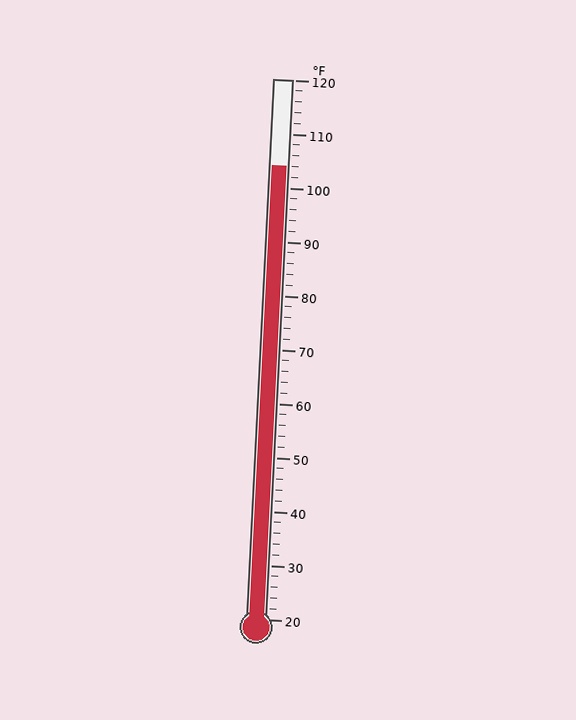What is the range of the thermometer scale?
The thermometer scale ranges from 20°F to 120°F.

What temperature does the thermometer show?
The thermometer shows approximately 104°F.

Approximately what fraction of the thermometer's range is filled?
The thermometer is filled to approximately 85% of its range.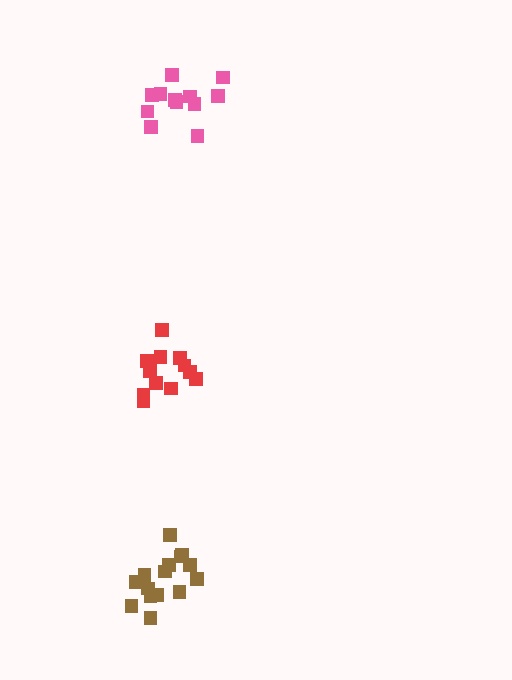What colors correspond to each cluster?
The clusters are colored: red, brown, pink.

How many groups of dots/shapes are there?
There are 3 groups.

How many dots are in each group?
Group 1: 12 dots, Group 2: 15 dots, Group 3: 12 dots (39 total).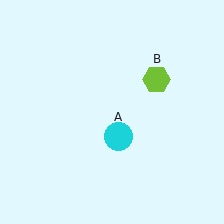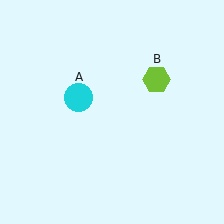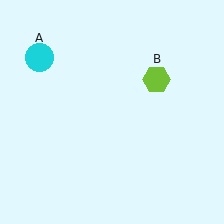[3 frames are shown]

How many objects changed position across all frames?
1 object changed position: cyan circle (object A).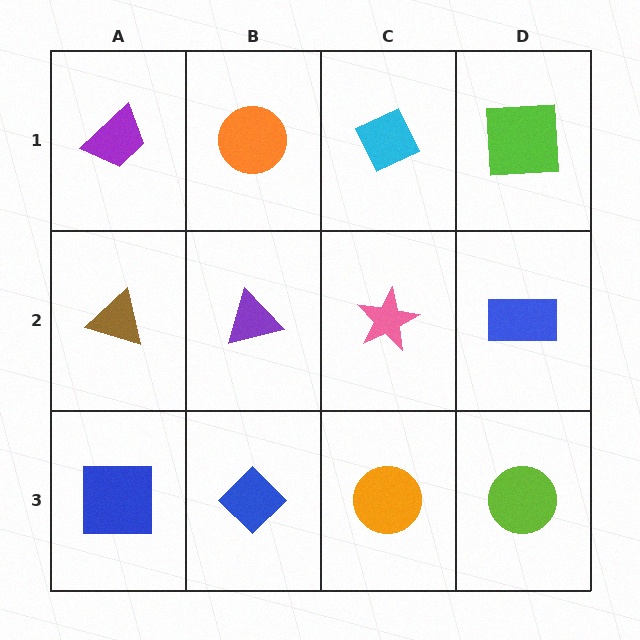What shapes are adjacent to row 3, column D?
A blue rectangle (row 2, column D), an orange circle (row 3, column C).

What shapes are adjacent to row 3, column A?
A brown triangle (row 2, column A), a blue diamond (row 3, column B).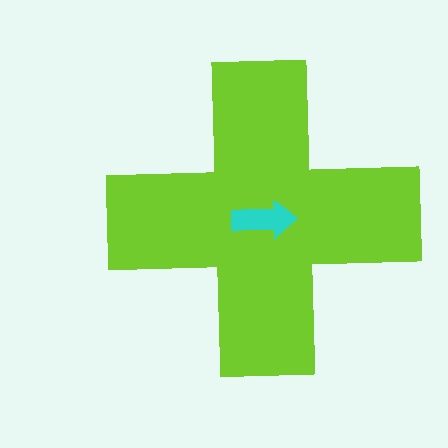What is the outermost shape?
The lime cross.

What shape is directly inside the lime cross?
The cyan arrow.